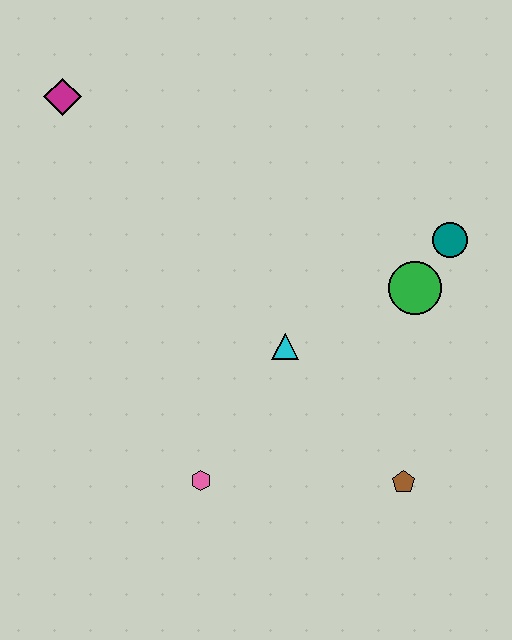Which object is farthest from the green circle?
The magenta diamond is farthest from the green circle.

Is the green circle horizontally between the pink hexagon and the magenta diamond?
No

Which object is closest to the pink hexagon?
The cyan triangle is closest to the pink hexagon.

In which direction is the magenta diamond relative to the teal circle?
The magenta diamond is to the left of the teal circle.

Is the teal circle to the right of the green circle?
Yes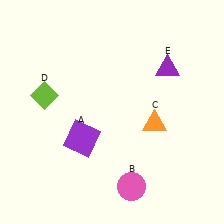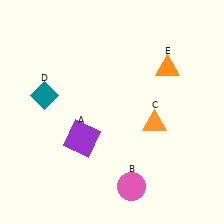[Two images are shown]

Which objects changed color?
D changed from lime to teal. E changed from purple to orange.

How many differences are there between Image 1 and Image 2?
There are 2 differences between the two images.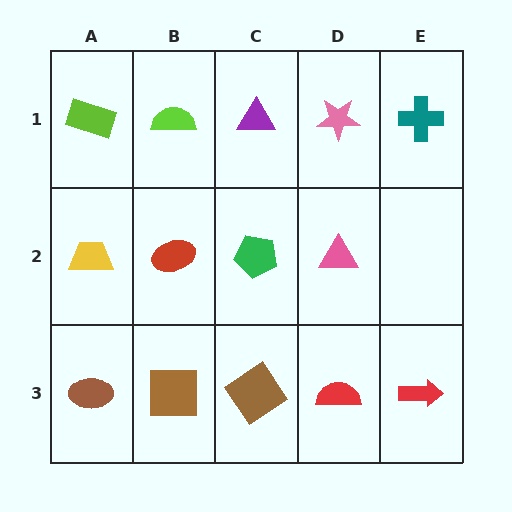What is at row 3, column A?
A brown ellipse.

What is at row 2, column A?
A yellow trapezoid.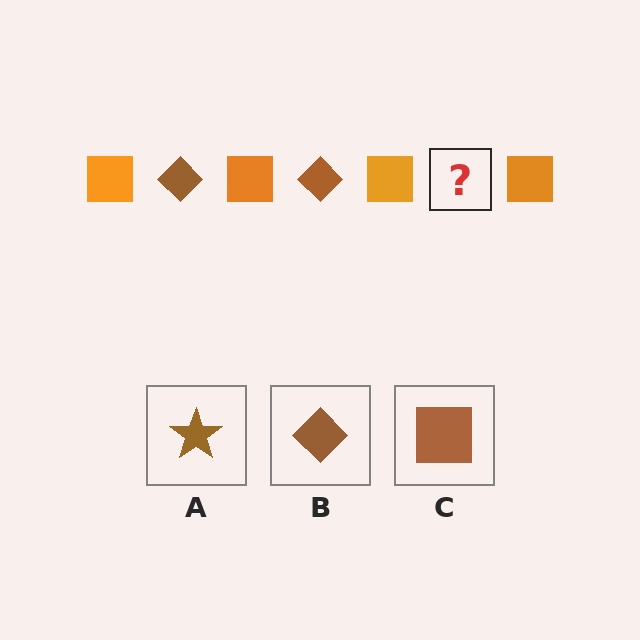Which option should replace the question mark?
Option B.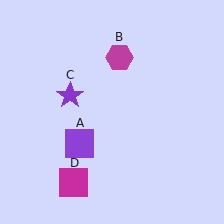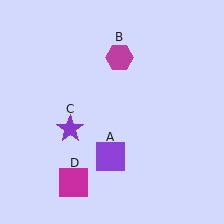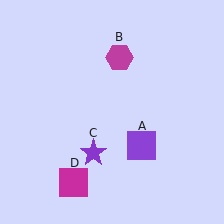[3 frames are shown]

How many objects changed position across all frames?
2 objects changed position: purple square (object A), purple star (object C).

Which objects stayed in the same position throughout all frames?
Magenta hexagon (object B) and magenta square (object D) remained stationary.